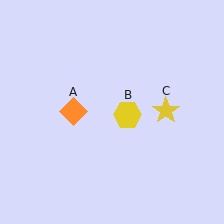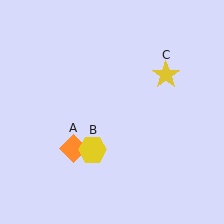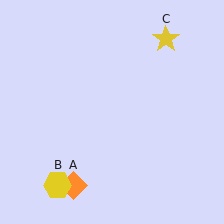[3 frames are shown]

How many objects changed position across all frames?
3 objects changed position: orange diamond (object A), yellow hexagon (object B), yellow star (object C).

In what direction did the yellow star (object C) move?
The yellow star (object C) moved up.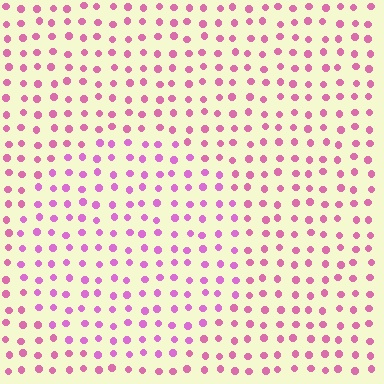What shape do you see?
I see a circle.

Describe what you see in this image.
The image is filled with small pink elements in a uniform arrangement. A circle-shaped region is visible where the elements are tinted to a slightly different hue, forming a subtle color boundary.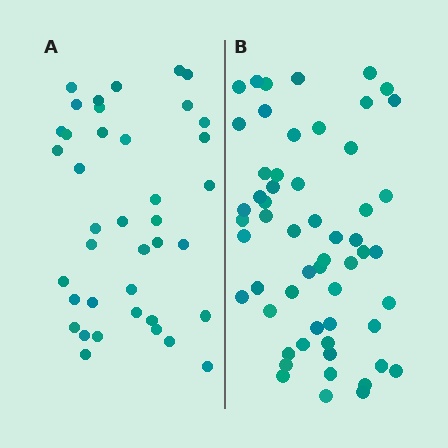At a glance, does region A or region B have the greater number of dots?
Region B (the right region) has more dots.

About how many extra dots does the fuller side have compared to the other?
Region B has approximately 15 more dots than region A.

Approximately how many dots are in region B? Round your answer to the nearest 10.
About 60 dots. (The exact count is 56, which rounds to 60.)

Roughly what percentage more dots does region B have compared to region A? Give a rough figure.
About 45% more.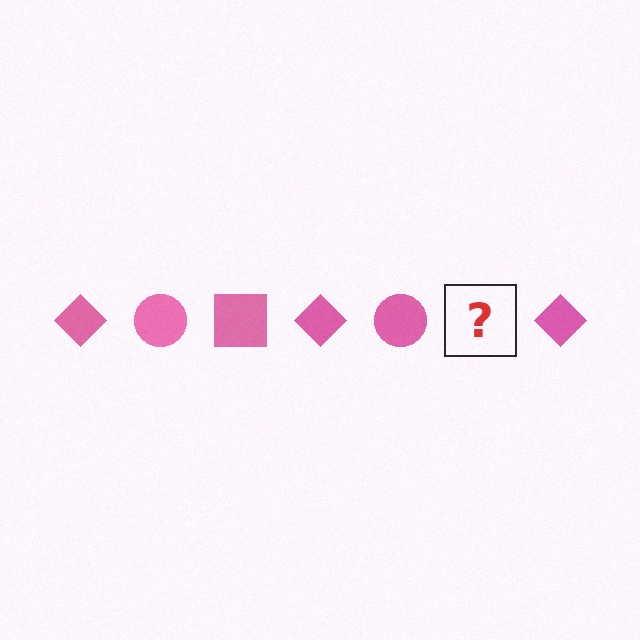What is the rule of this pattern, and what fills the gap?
The rule is that the pattern cycles through diamond, circle, square shapes in pink. The gap should be filled with a pink square.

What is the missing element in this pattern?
The missing element is a pink square.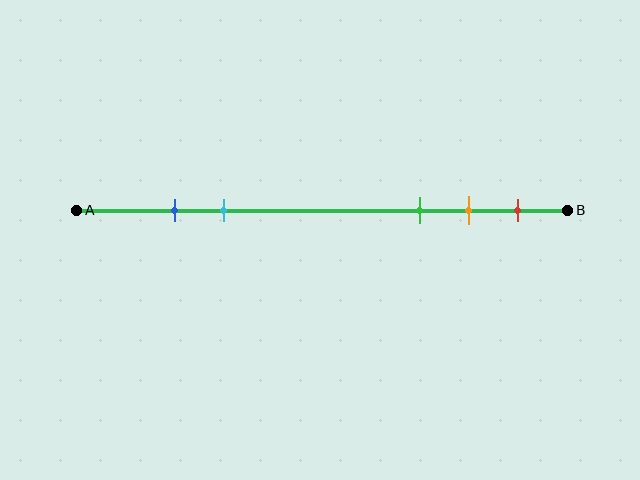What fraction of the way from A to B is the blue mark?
The blue mark is approximately 20% (0.2) of the way from A to B.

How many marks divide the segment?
There are 5 marks dividing the segment.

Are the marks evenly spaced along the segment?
No, the marks are not evenly spaced.